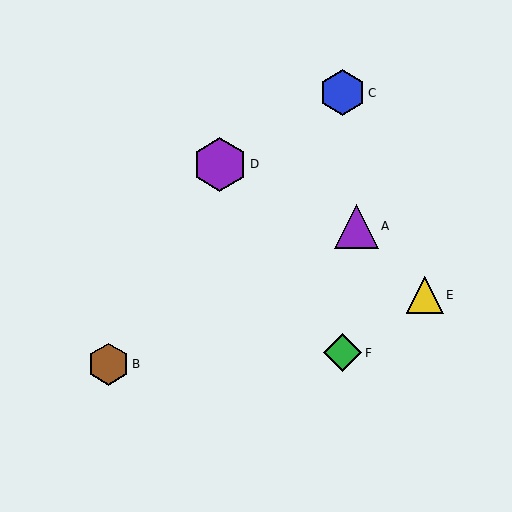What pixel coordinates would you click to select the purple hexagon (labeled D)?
Click at (220, 164) to select the purple hexagon D.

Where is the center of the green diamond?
The center of the green diamond is at (343, 353).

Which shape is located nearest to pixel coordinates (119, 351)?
The brown hexagon (labeled B) at (108, 364) is nearest to that location.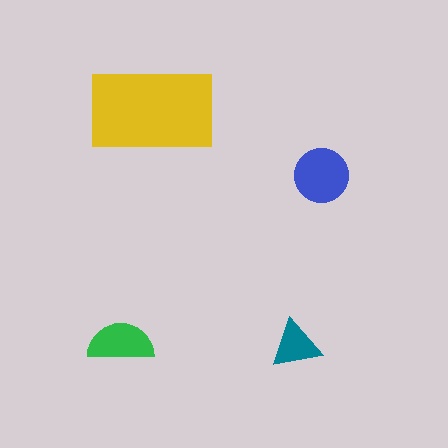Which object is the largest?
The yellow rectangle.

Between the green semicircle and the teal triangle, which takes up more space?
The green semicircle.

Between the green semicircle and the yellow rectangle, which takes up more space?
The yellow rectangle.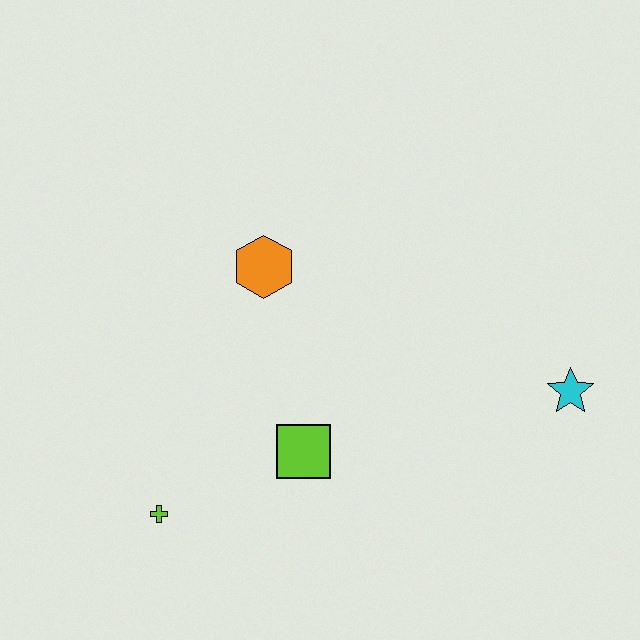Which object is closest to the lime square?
The lime cross is closest to the lime square.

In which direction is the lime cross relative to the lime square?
The lime cross is to the left of the lime square.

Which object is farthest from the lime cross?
The cyan star is farthest from the lime cross.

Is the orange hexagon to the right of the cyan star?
No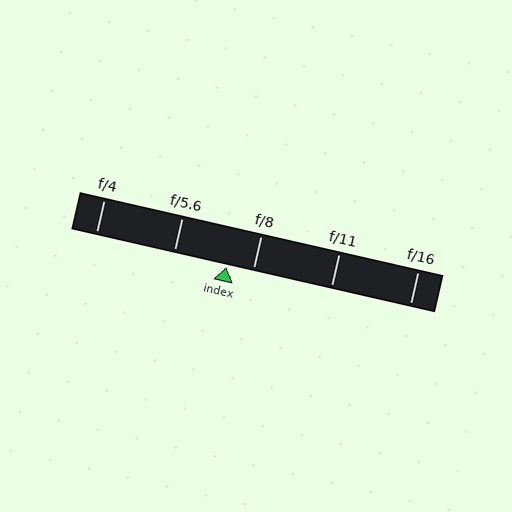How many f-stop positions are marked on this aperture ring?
There are 5 f-stop positions marked.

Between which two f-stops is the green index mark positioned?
The index mark is between f/5.6 and f/8.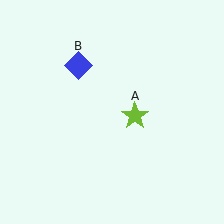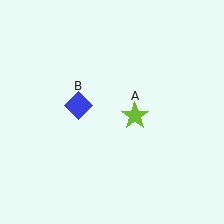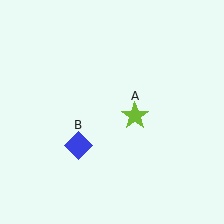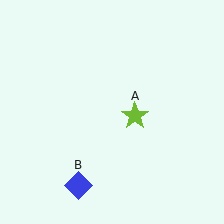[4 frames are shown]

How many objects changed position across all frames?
1 object changed position: blue diamond (object B).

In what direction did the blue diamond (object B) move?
The blue diamond (object B) moved down.